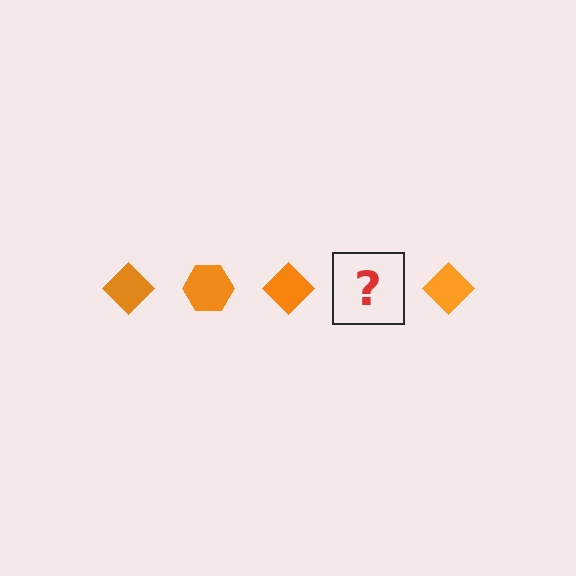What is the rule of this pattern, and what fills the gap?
The rule is that the pattern cycles through diamond, hexagon shapes in orange. The gap should be filled with an orange hexagon.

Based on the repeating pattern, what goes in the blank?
The blank should be an orange hexagon.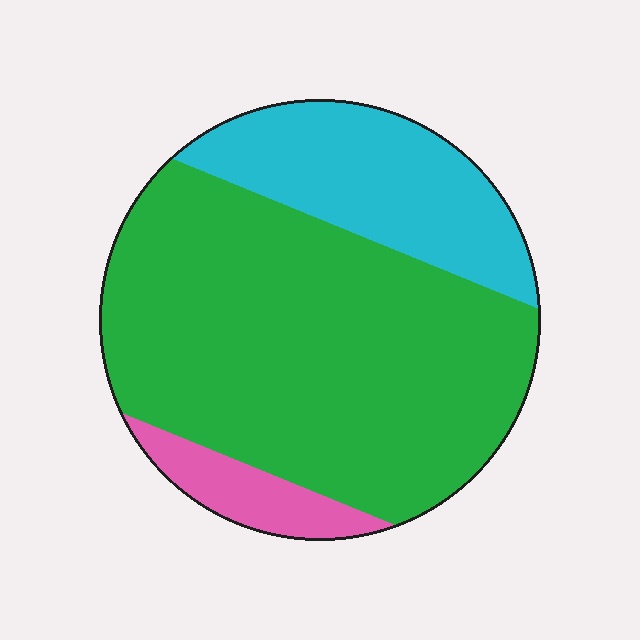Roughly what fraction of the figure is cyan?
Cyan takes up less than a quarter of the figure.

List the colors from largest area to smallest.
From largest to smallest: green, cyan, pink.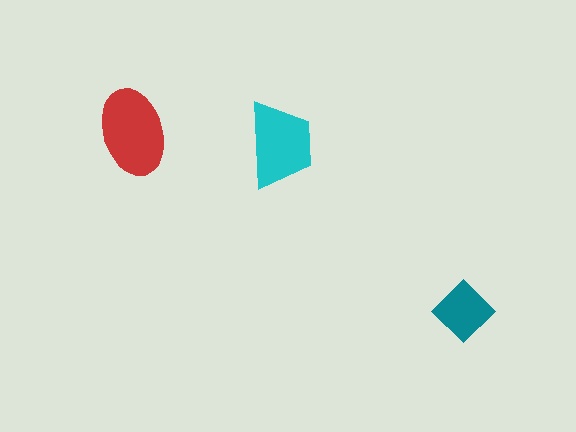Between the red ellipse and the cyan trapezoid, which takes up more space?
The red ellipse.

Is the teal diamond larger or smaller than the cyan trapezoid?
Smaller.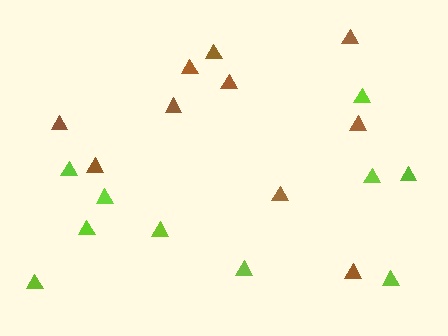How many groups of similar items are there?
There are 2 groups: one group of lime triangles (10) and one group of brown triangles (10).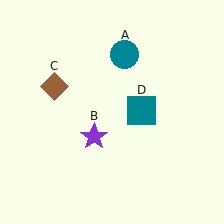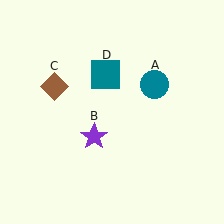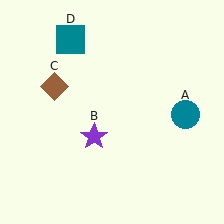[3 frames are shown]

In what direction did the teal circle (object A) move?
The teal circle (object A) moved down and to the right.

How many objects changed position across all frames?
2 objects changed position: teal circle (object A), teal square (object D).